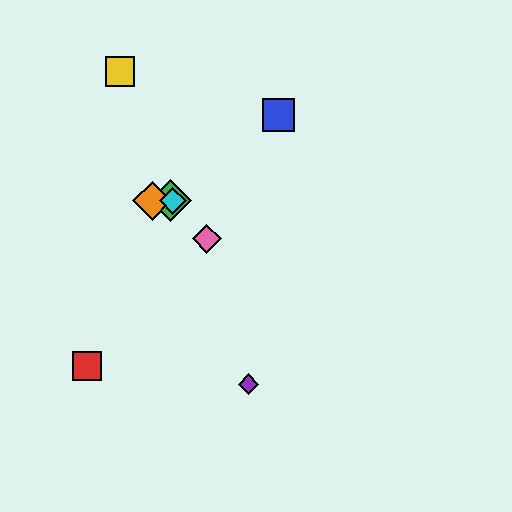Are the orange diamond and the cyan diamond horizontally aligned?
Yes, both are at y≈201.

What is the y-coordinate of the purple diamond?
The purple diamond is at y≈384.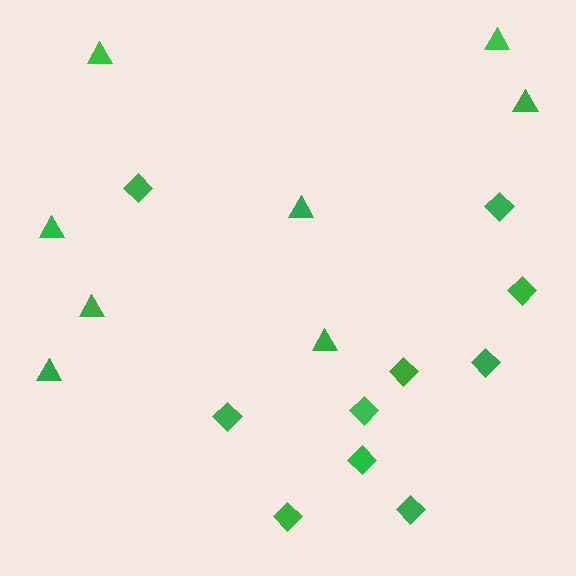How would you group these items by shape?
There are 2 groups: one group of diamonds (10) and one group of triangles (8).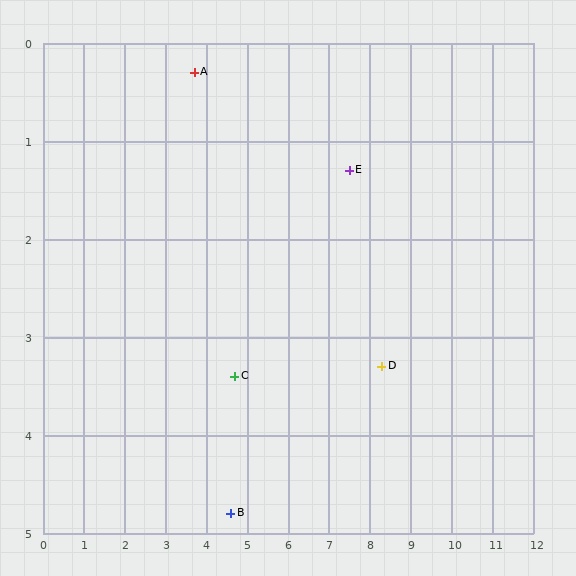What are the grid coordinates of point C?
Point C is at approximately (4.7, 3.4).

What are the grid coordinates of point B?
Point B is at approximately (4.6, 4.8).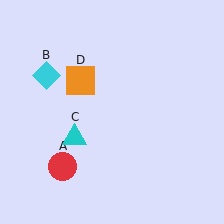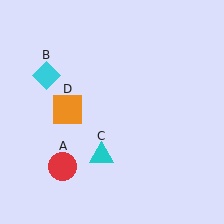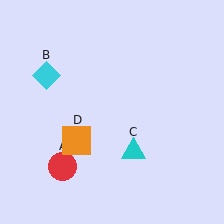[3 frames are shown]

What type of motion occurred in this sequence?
The cyan triangle (object C), orange square (object D) rotated counterclockwise around the center of the scene.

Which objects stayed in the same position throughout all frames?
Red circle (object A) and cyan diamond (object B) remained stationary.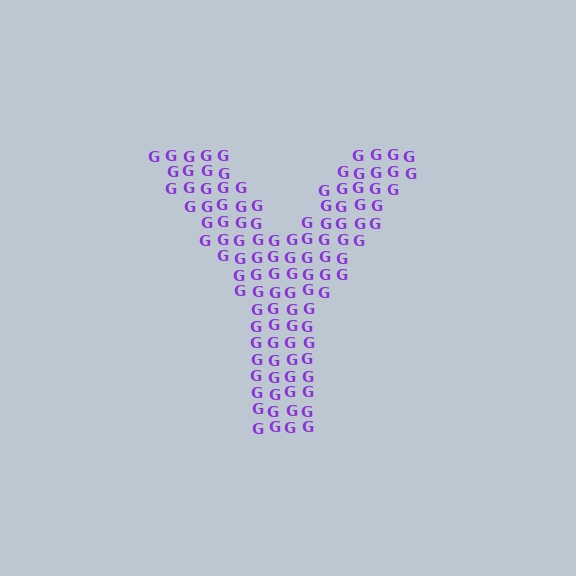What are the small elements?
The small elements are letter G's.